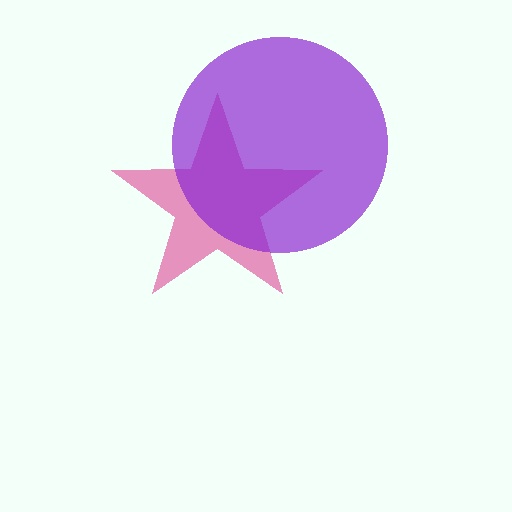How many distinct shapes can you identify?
There are 2 distinct shapes: a pink star, a purple circle.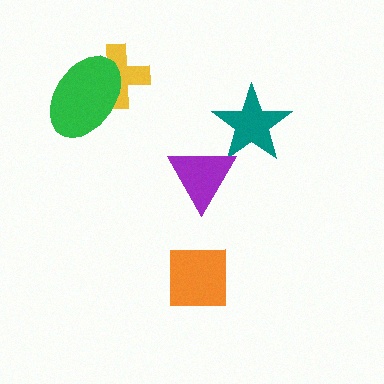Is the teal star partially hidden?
Yes, it is partially covered by another shape.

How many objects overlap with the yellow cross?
1 object overlaps with the yellow cross.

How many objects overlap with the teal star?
1 object overlaps with the teal star.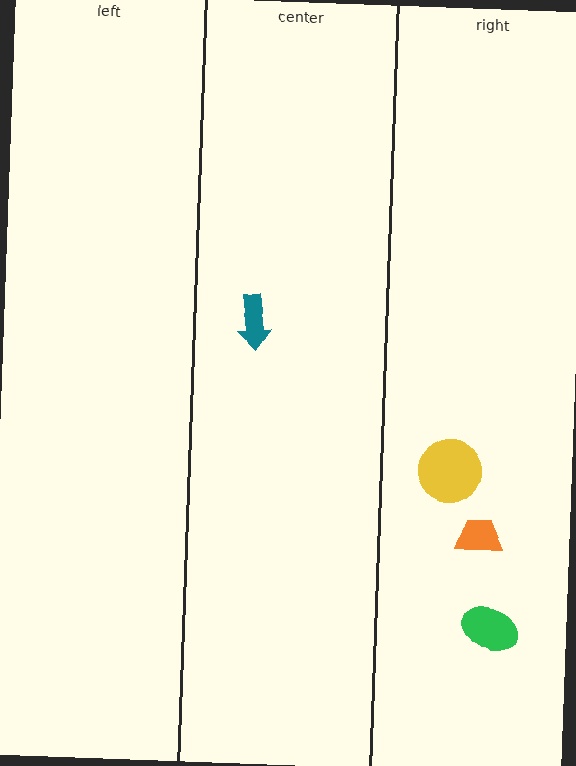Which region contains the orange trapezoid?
The right region.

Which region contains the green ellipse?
The right region.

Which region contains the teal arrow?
The center region.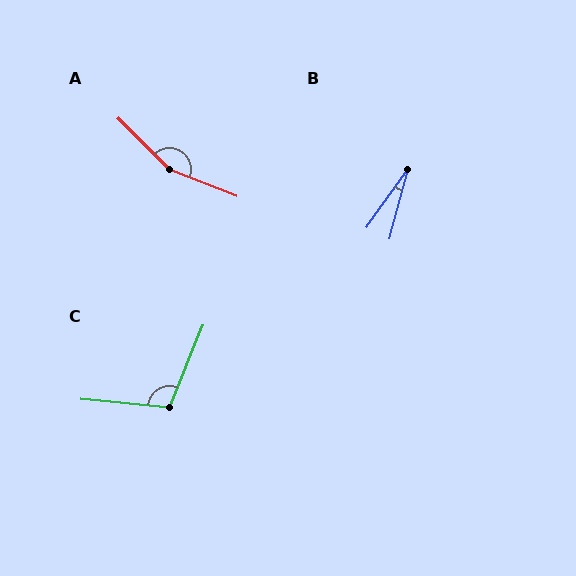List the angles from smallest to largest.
B (21°), C (106°), A (156°).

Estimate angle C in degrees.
Approximately 106 degrees.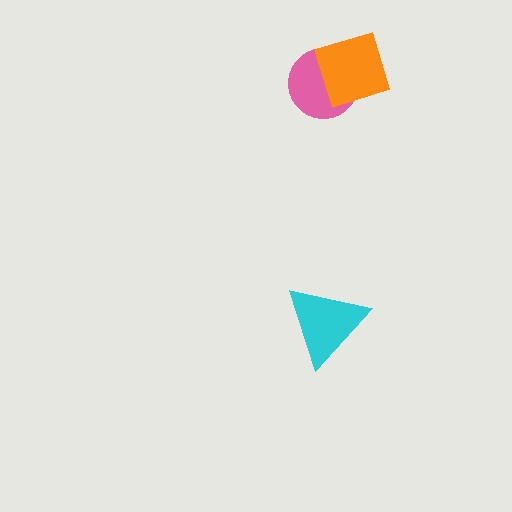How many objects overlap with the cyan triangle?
0 objects overlap with the cyan triangle.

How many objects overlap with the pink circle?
1 object overlaps with the pink circle.